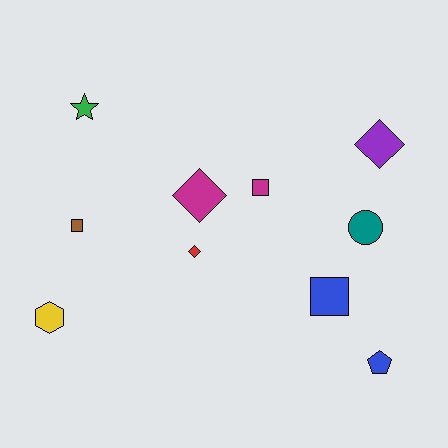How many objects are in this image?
There are 10 objects.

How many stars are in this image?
There is 1 star.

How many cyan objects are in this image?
There are no cyan objects.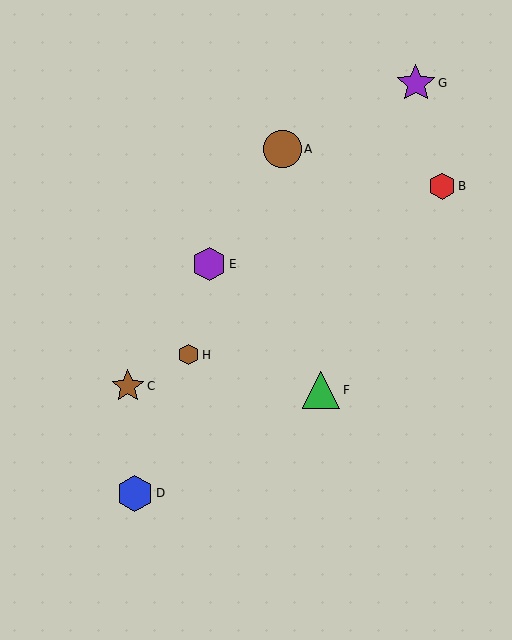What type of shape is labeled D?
Shape D is a blue hexagon.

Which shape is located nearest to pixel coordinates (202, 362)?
The brown hexagon (labeled H) at (189, 355) is nearest to that location.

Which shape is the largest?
The purple star (labeled G) is the largest.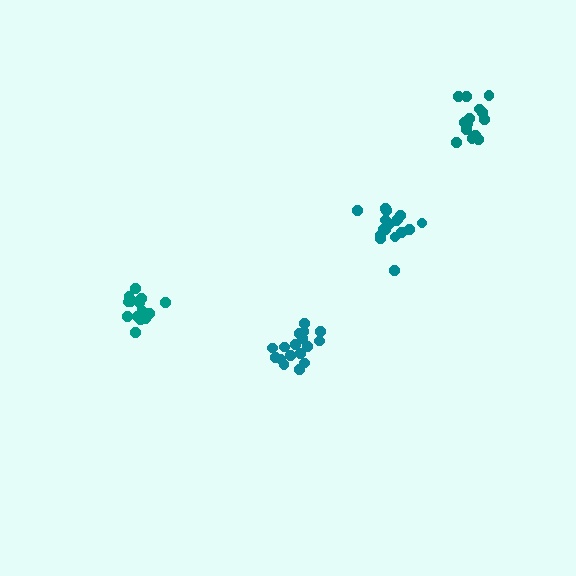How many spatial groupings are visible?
There are 4 spatial groupings.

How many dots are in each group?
Group 1: 14 dots, Group 2: 15 dots, Group 3: 17 dots, Group 4: 17 dots (63 total).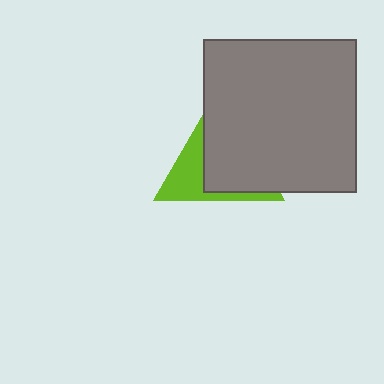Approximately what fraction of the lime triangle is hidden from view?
Roughly 62% of the lime triangle is hidden behind the gray square.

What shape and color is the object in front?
The object in front is a gray square.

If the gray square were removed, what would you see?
You would see the complete lime triangle.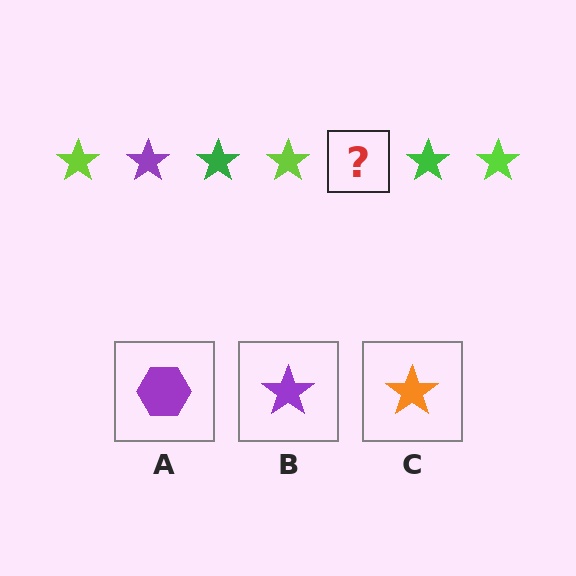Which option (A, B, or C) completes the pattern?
B.